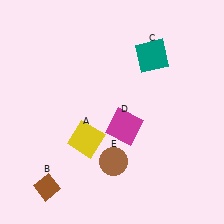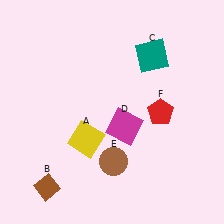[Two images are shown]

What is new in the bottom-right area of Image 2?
A red pentagon (F) was added in the bottom-right area of Image 2.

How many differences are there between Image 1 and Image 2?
There is 1 difference between the two images.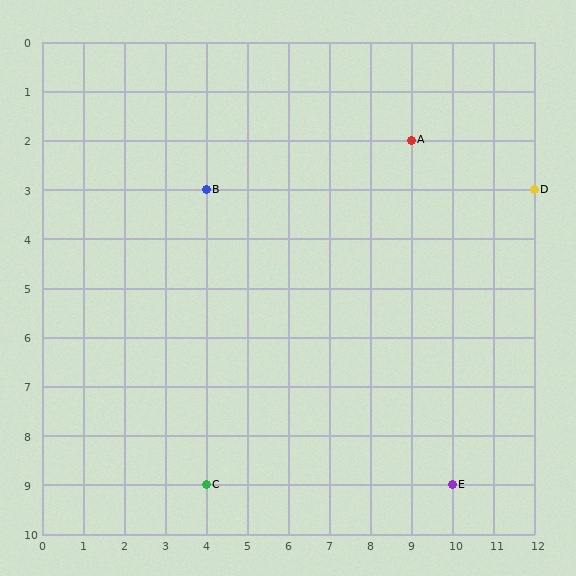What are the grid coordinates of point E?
Point E is at grid coordinates (10, 9).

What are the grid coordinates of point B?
Point B is at grid coordinates (4, 3).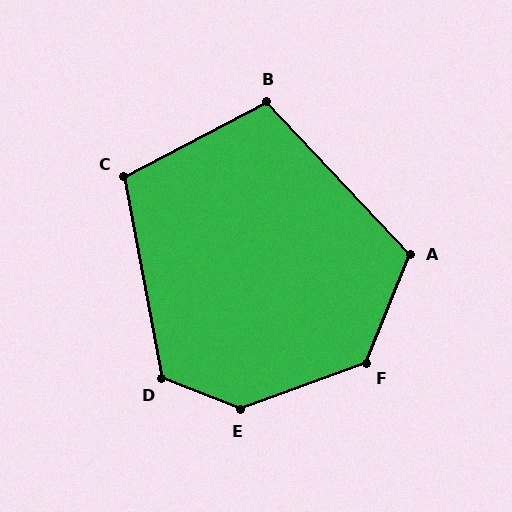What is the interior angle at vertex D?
Approximately 122 degrees (obtuse).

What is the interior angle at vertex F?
Approximately 132 degrees (obtuse).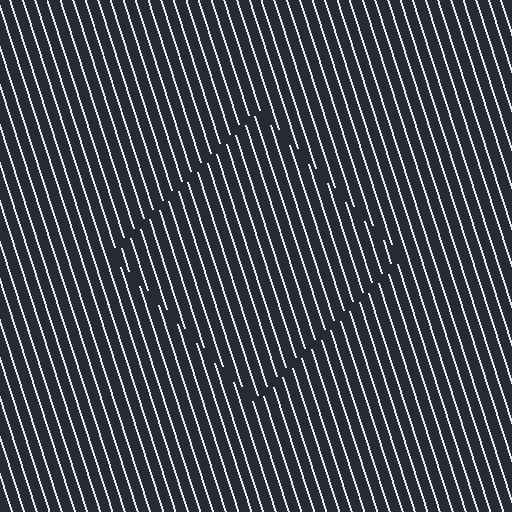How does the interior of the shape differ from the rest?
The interior of the shape contains the same grating, shifted by half a period — the contour is defined by the phase discontinuity where line-ends from the inner and outer gratings abut.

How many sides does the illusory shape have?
4 sides — the line-ends trace a square.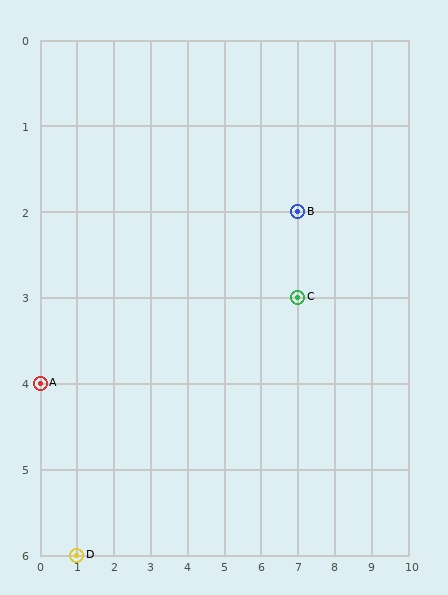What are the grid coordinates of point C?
Point C is at grid coordinates (7, 3).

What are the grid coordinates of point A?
Point A is at grid coordinates (0, 4).